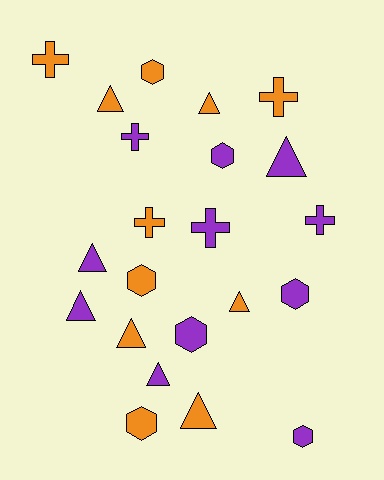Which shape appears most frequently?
Triangle, with 9 objects.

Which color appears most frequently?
Purple, with 11 objects.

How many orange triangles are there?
There are 5 orange triangles.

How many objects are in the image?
There are 22 objects.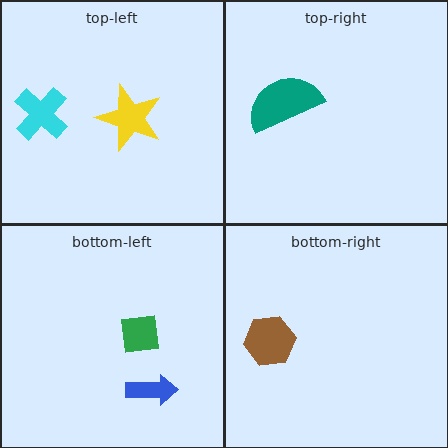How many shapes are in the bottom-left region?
2.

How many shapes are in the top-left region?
2.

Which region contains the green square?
The bottom-left region.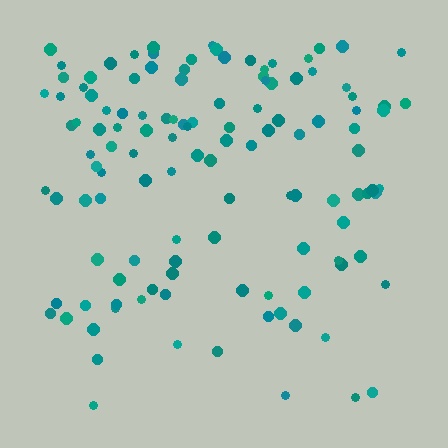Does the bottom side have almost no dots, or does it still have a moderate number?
Still a moderate number, just noticeably fewer than the top.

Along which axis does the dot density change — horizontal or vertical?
Vertical.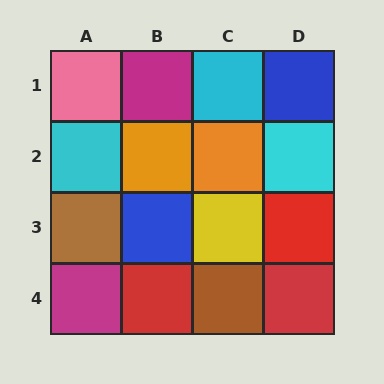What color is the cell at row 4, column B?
Red.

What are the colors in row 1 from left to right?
Pink, magenta, cyan, blue.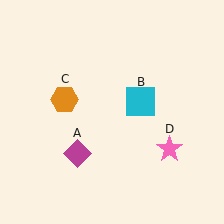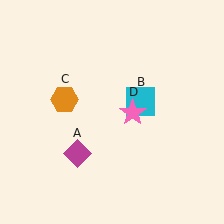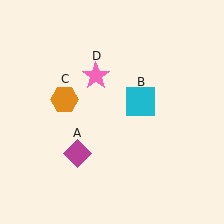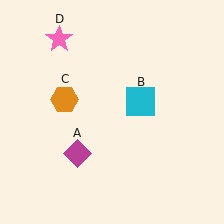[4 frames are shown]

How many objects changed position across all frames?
1 object changed position: pink star (object D).